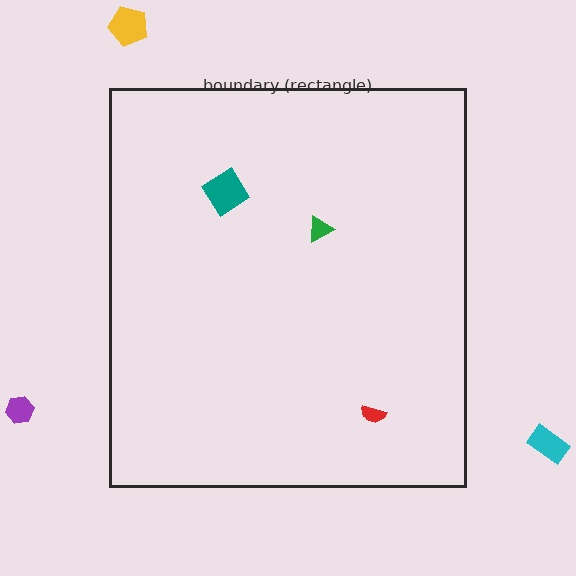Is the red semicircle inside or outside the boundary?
Inside.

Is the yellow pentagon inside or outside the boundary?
Outside.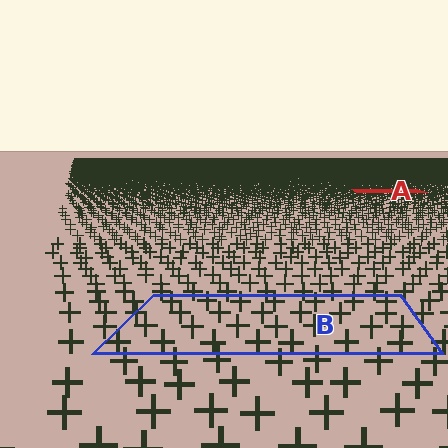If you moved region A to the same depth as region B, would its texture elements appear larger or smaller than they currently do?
They would appear larger. At a closer depth, the same texture elements are projected at a bigger on-screen size.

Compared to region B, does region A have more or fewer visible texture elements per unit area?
Region A has more texture elements per unit area — they are packed more densely because it is farther away.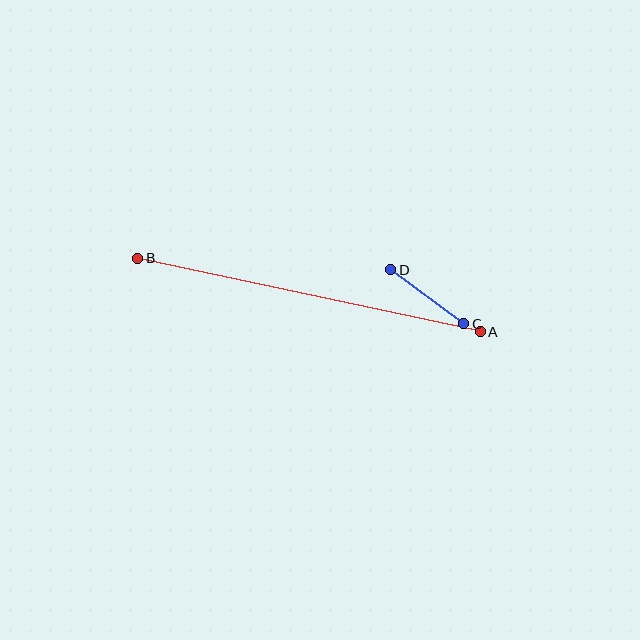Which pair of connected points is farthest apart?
Points A and B are farthest apart.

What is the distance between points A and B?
The distance is approximately 350 pixels.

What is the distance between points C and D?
The distance is approximately 91 pixels.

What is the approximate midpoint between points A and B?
The midpoint is at approximately (309, 295) pixels.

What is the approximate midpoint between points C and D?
The midpoint is at approximately (427, 297) pixels.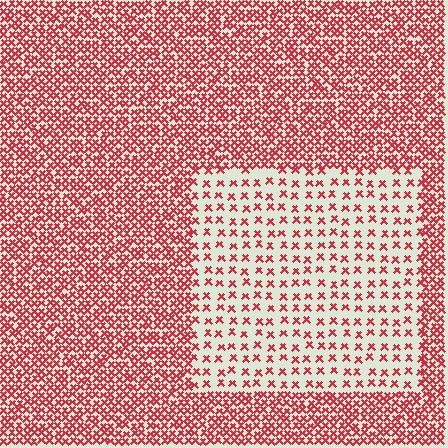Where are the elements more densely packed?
The elements are more densely packed outside the rectangle boundary.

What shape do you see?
I see a rectangle.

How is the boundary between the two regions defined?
The boundary is defined by a change in element density (approximately 2.7x ratio). All elements are the same color, size, and shape.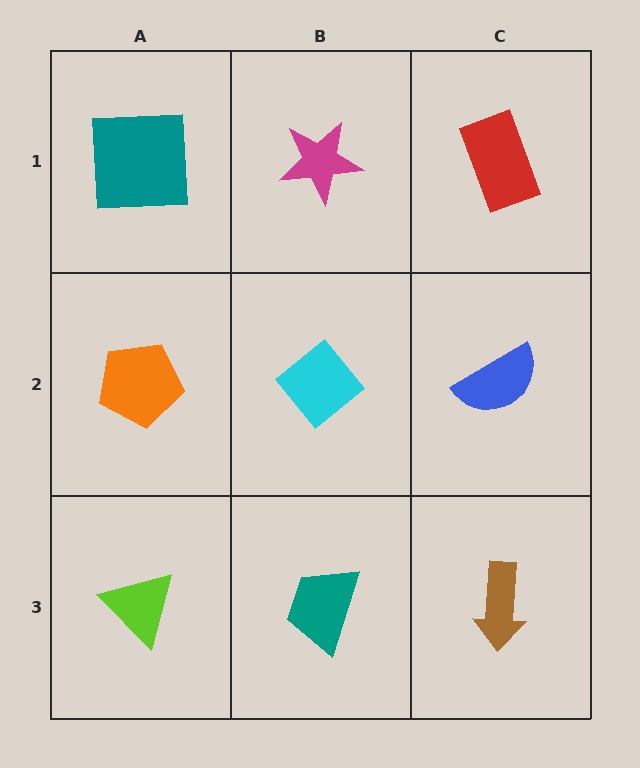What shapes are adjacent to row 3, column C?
A blue semicircle (row 2, column C), a teal trapezoid (row 3, column B).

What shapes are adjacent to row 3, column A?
An orange pentagon (row 2, column A), a teal trapezoid (row 3, column B).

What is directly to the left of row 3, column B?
A lime triangle.